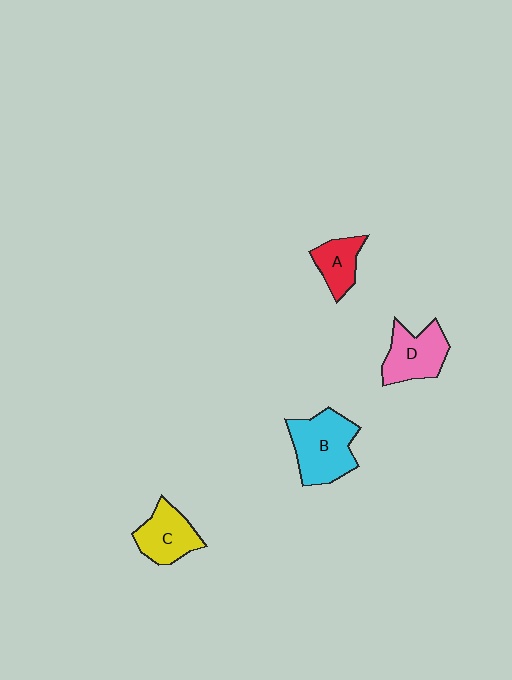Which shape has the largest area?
Shape B (cyan).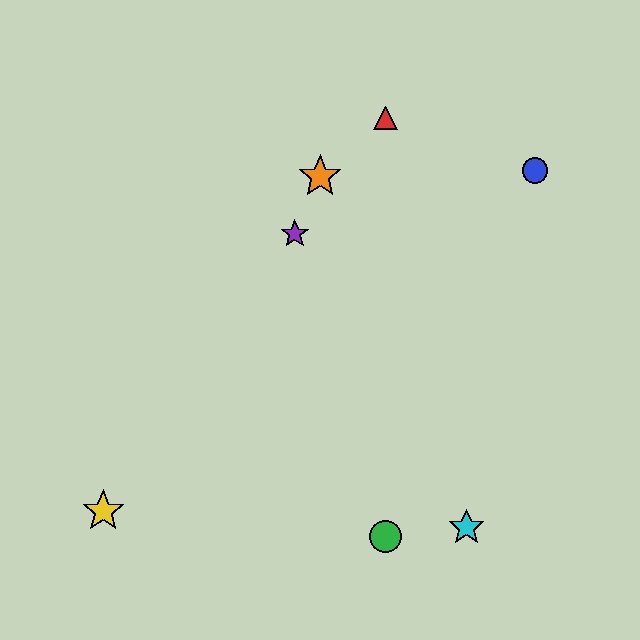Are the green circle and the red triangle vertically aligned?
Yes, both are at x≈385.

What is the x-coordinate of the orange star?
The orange star is at x≈320.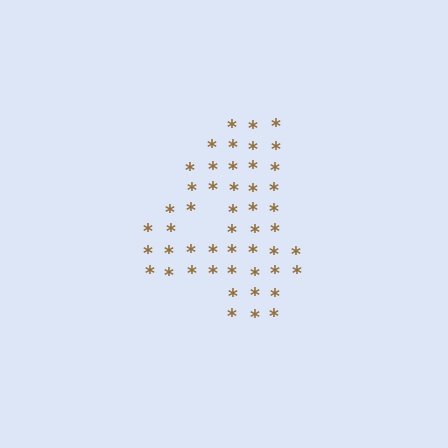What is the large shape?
The large shape is the digit 4.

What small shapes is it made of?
It is made of small asterisks.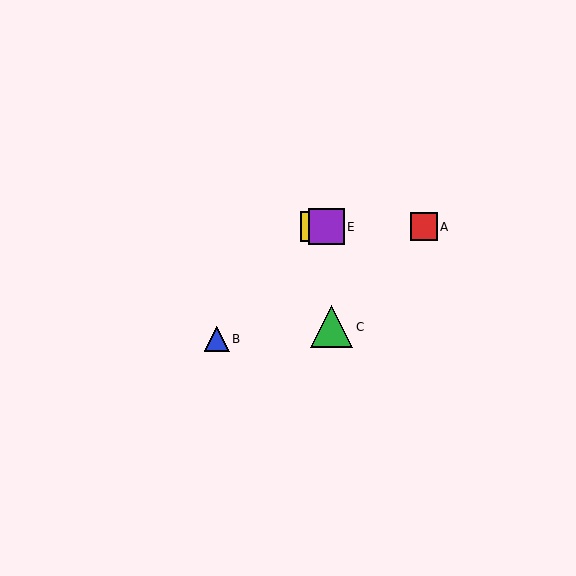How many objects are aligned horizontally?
3 objects (A, D, E) are aligned horizontally.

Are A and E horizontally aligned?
Yes, both are at y≈227.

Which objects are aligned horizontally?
Objects A, D, E are aligned horizontally.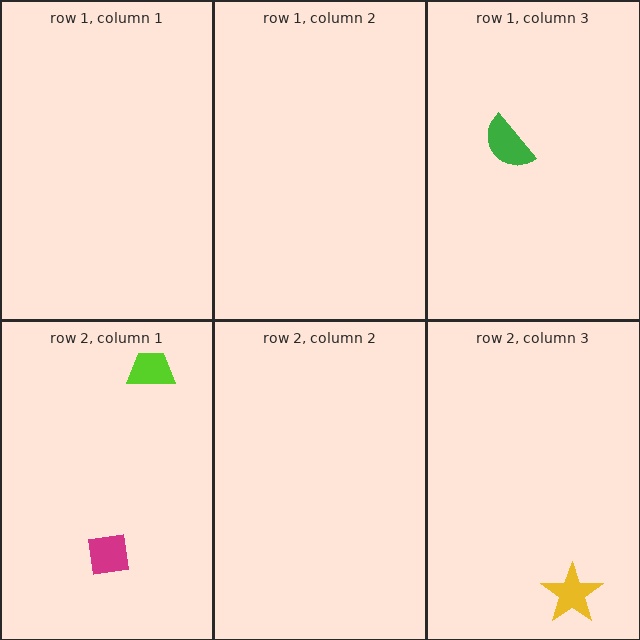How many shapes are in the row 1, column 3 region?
1.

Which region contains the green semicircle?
The row 1, column 3 region.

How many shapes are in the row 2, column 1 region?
2.